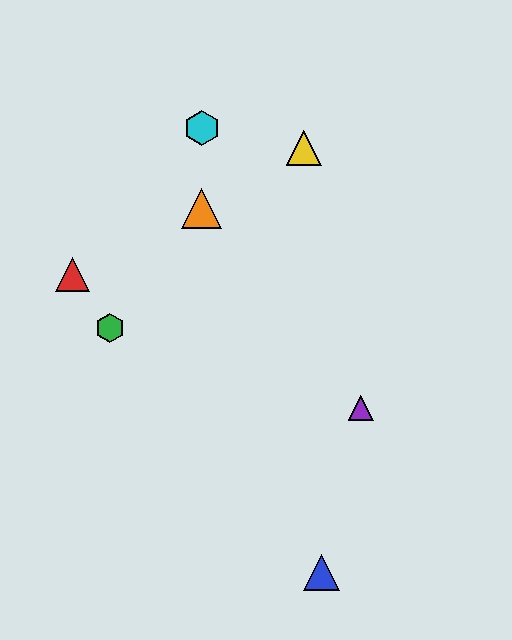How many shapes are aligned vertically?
2 shapes (the orange triangle, the cyan hexagon) are aligned vertically.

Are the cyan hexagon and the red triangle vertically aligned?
No, the cyan hexagon is at x≈202 and the red triangle is at x≈73.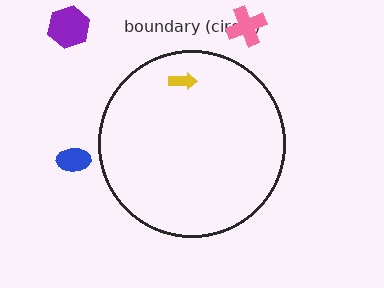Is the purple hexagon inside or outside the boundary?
Outside.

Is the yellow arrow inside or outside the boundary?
Inside.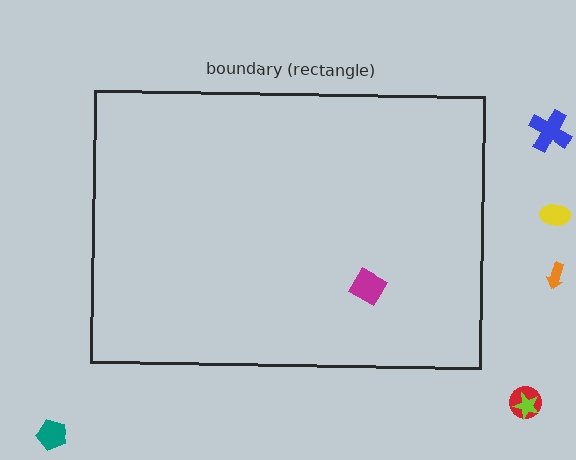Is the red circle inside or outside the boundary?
Outside.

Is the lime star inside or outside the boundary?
Outside.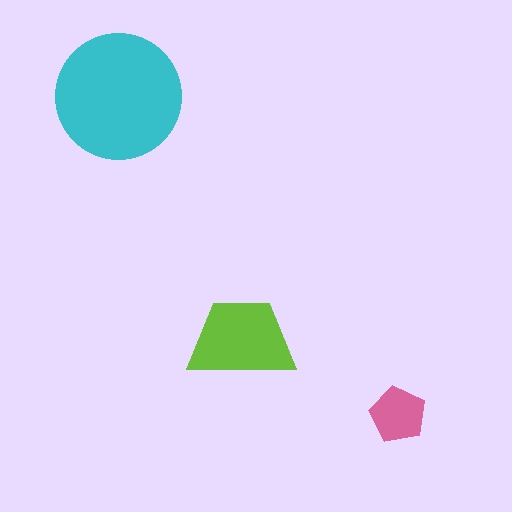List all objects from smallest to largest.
The pink pentagon, the lime trapezoid, the cyan circle.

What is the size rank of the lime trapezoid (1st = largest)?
2nd.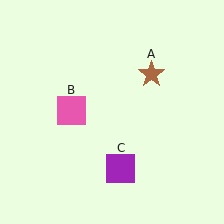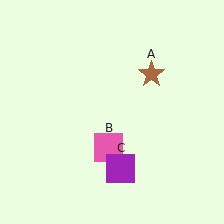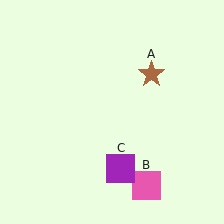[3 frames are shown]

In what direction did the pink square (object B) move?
The pink square (object B) moved down and to the right.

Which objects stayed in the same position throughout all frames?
Brown star (object A) and purple square (object C) remained stationary.